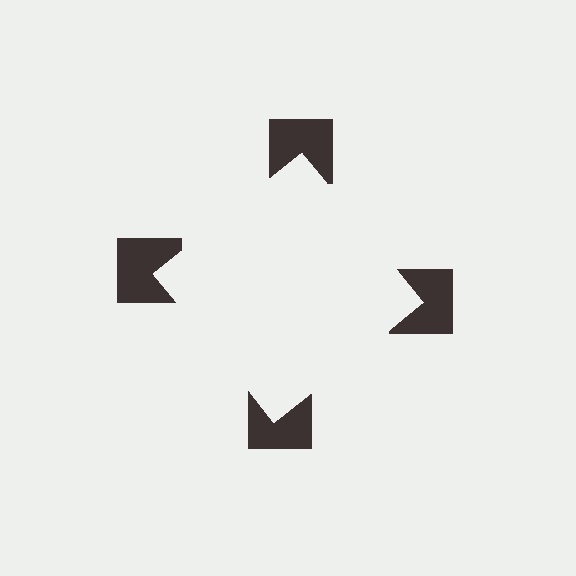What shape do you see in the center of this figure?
An illusory square — its edges are inferred from the aligned wedge cuts in the notched squares, not physically drawn.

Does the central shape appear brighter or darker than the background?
It typically appears slightly brighter than the background, even though no actual brightness change is drawn.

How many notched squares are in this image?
There are 4 — one at each vertex of the illusory square.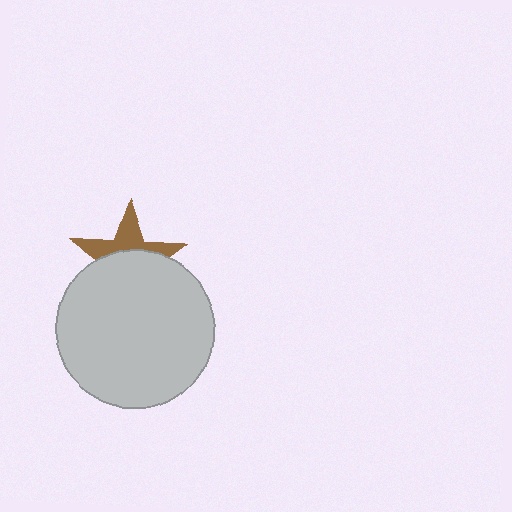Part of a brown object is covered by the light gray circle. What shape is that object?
It is a star.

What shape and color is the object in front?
The object in front is a light gray circle.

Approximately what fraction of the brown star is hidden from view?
Roughly 60% of the brown star is hidden behind the light gray circle.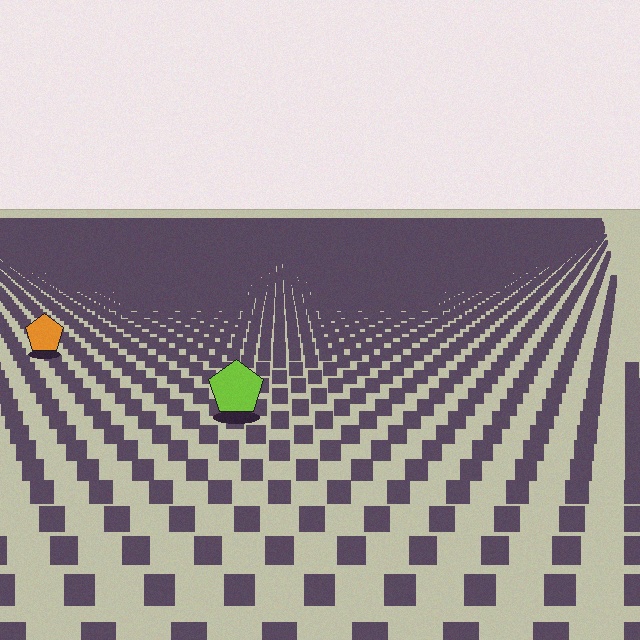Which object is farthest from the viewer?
The orange pentagon is farthest from the viewer. It appears smaller and the ground texture around it is denser.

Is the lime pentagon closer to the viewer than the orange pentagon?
Yes. The lime pentagon is closer — you can tell from the texture gradient: the ground texture is coarser near it.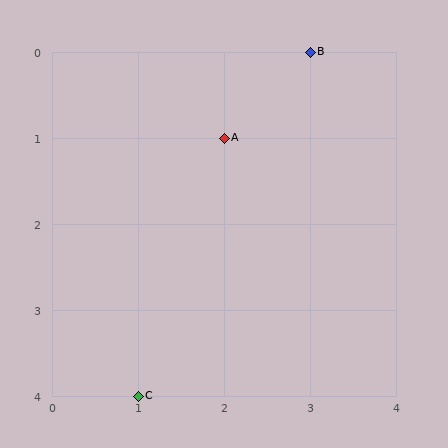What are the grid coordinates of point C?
Point C is at grid coordinates (1, 4).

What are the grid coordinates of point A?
Point A is at grid coordinates (2, 1).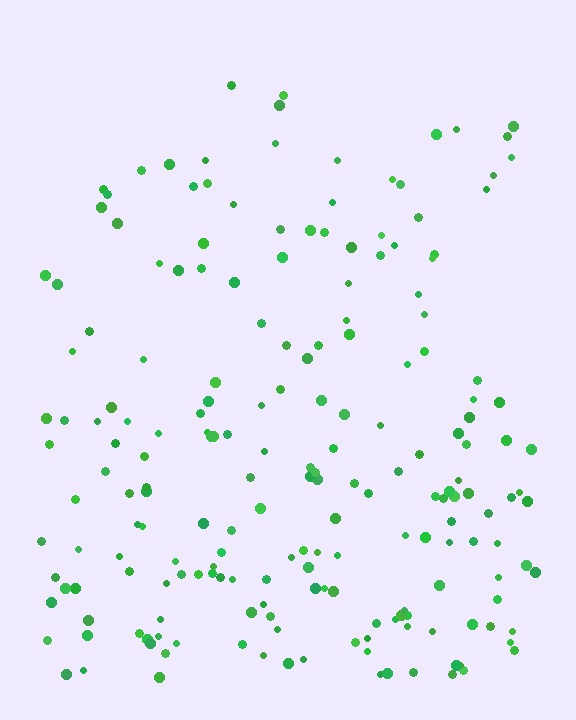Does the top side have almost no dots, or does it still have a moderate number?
Still a moderate number, just noticeably fewer than the bottom.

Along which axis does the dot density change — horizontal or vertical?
Vertical.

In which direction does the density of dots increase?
From top to bottom, with the bottom side densest.